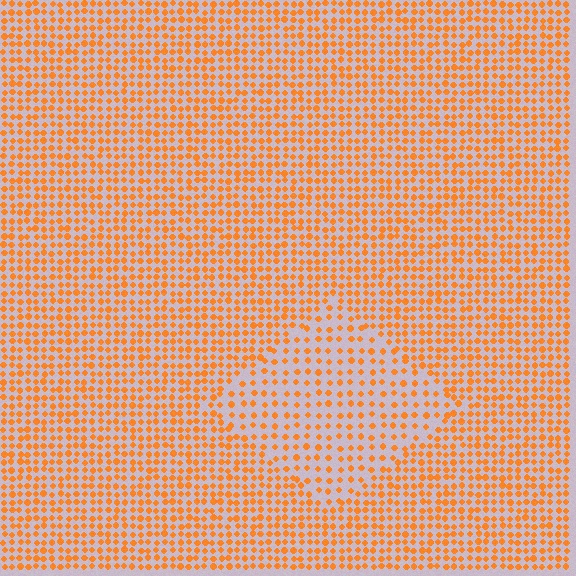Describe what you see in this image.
The image contains small orange elements arranged at two different densities. A diamond-shaped region is visible where the elements are less densely packed than the surrounding area.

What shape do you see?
I see a diamond.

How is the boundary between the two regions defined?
The boundary is defined by a change in element density (approximately 1.8x ratio). All elements are the same color, size, and shape.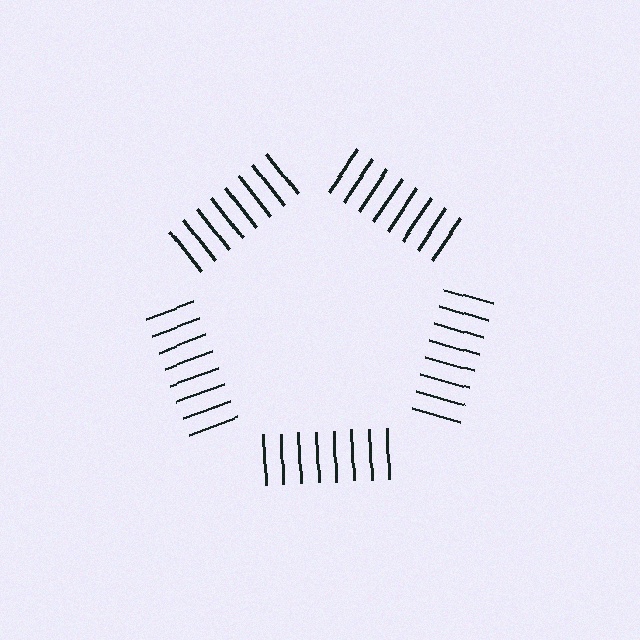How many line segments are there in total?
40 — 8 along each of the 5 edges.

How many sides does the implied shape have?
5 sides — the line-ends trace a pentagon.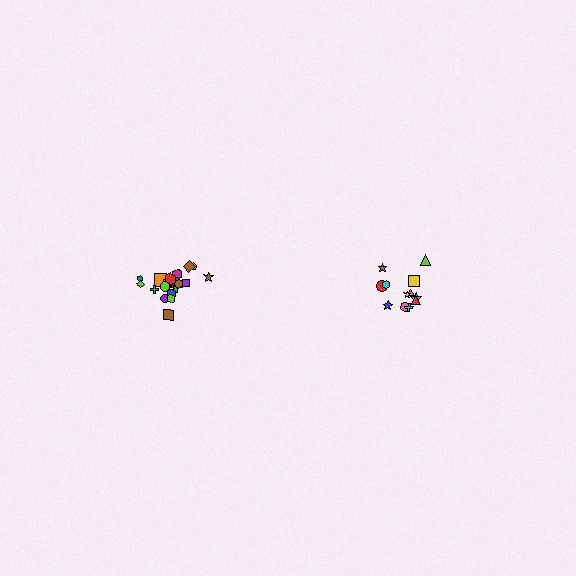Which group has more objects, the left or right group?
The left group.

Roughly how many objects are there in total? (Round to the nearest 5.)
Roughly 35 objects in total.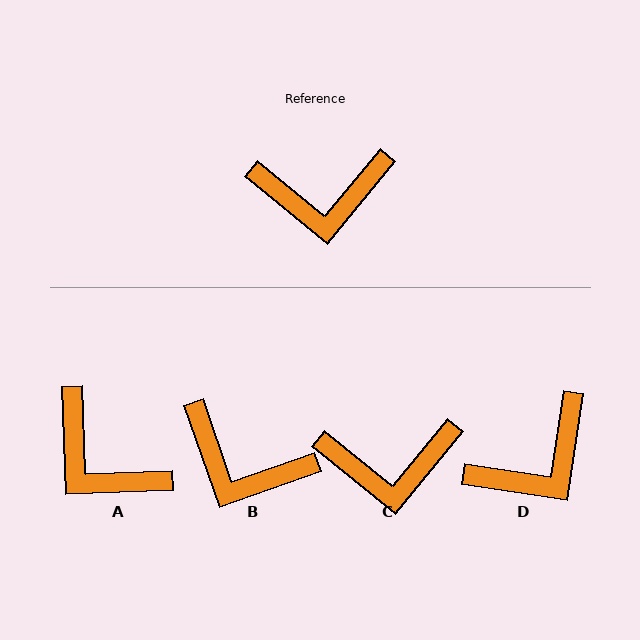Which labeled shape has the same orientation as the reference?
C.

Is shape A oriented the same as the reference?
No, it is off by about 49 degrees.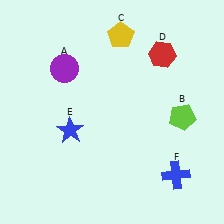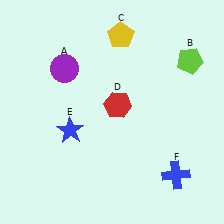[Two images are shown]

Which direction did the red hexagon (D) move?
The red hexagon (D) moved down.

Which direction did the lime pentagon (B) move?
The lime pentagon (B) moved up.